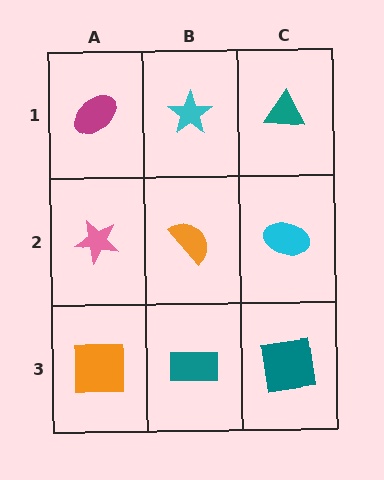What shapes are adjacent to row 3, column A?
A pink star (row 2, column A), a teal rectangle (row 3, column B).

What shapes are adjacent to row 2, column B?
A cyan star (row 1, column B), a teal rectangle (row 3, column B), a pink star (row 2, column A), a cyan ellipse (row 2, column C).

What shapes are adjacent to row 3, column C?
A cyan ellipse (row 2, column C), a teal rectangle (row 3, column B).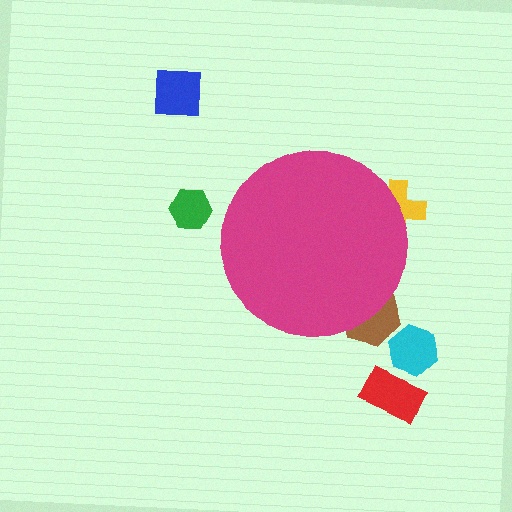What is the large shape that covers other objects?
A magenta circle.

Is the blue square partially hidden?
No, the blue square is fully visible.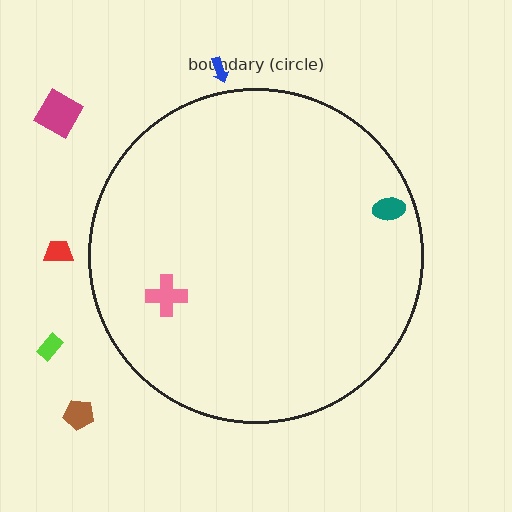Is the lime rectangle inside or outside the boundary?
Outside.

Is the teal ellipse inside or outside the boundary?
Inside.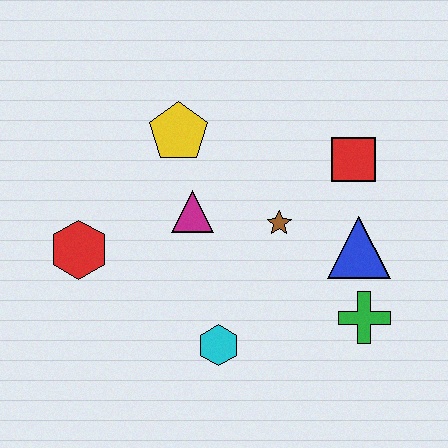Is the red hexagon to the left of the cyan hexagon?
Yes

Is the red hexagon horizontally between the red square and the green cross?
No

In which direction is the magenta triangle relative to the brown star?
The magenta triangle is to the left of the brown star.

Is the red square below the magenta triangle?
No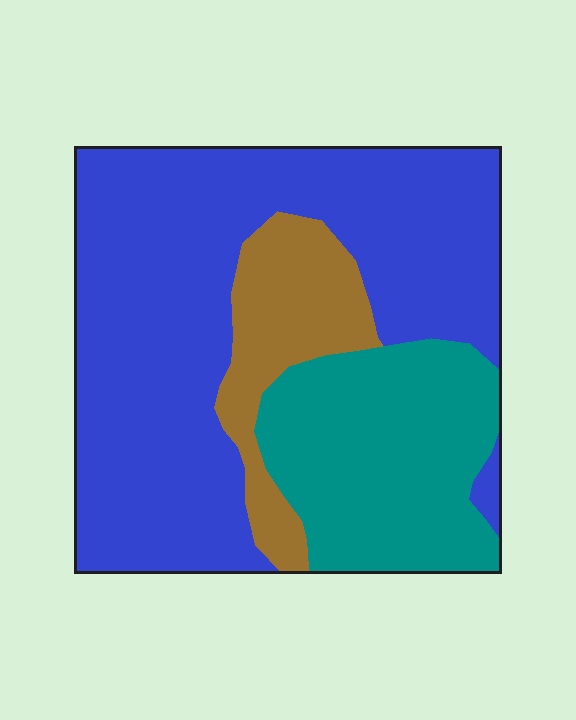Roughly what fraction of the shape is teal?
Teal takes up about one quarter (1/4) of the shape.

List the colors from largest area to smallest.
From largest to smallest: blue, teal, brown.